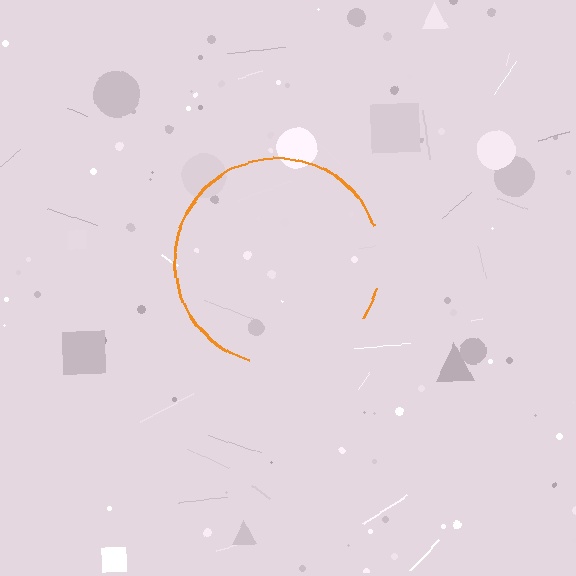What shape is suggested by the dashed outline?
The dashed outline suggests a circle.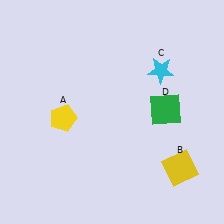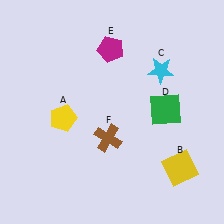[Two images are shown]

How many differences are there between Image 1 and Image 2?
There are 2 differences between the two images.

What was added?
A magenta pentagon (E), a brown cross (F) were added in Image 2.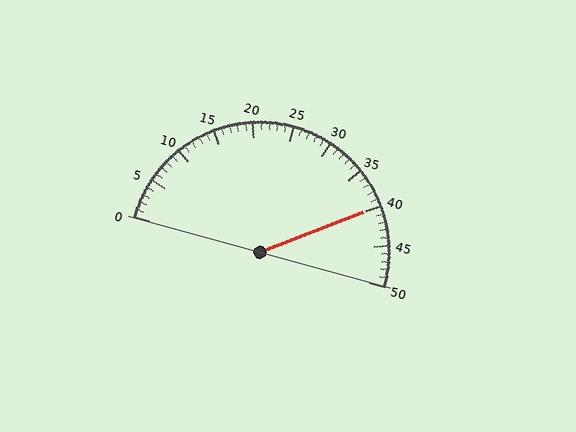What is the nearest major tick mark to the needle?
The nearest major tick mark is 40.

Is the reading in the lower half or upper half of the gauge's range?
The reading is in the upper half of the range (0 to 50).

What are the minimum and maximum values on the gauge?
The gauge ranges from 0 to 50.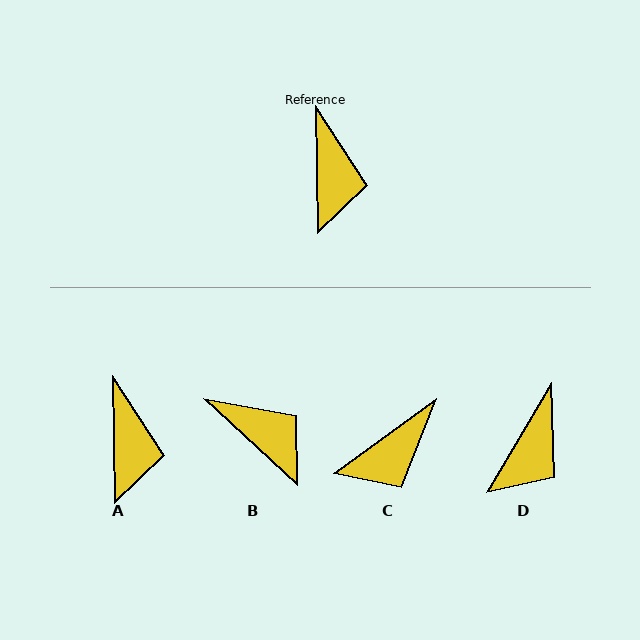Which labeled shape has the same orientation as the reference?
A.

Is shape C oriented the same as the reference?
No, it is off by about 55 degrees.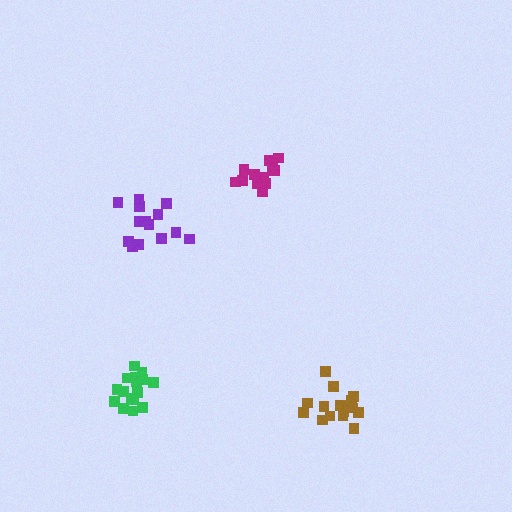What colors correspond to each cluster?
The clusters are colored: brown, magenta, green, purple.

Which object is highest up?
The magenta cluster is topmost.